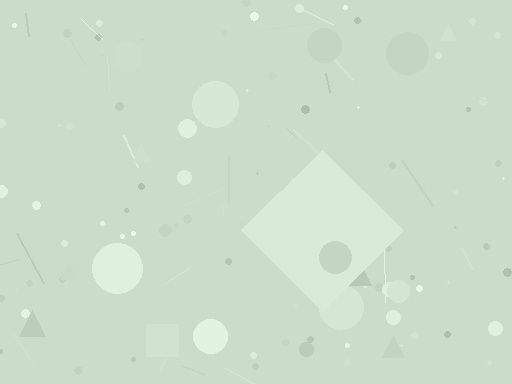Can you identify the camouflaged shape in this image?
The camouflaged shape is a diamond.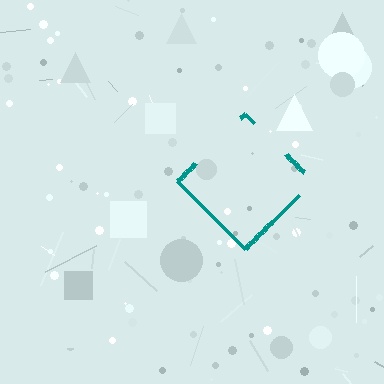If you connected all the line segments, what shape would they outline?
They would outline a diamond.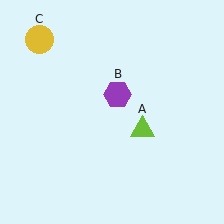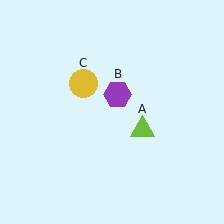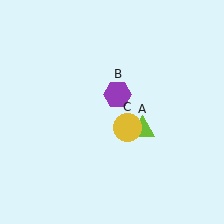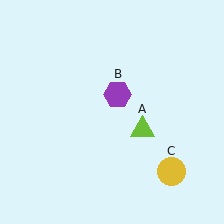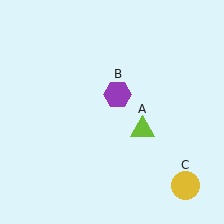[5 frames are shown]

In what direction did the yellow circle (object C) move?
The yellow circle (object C) moved down and to the right.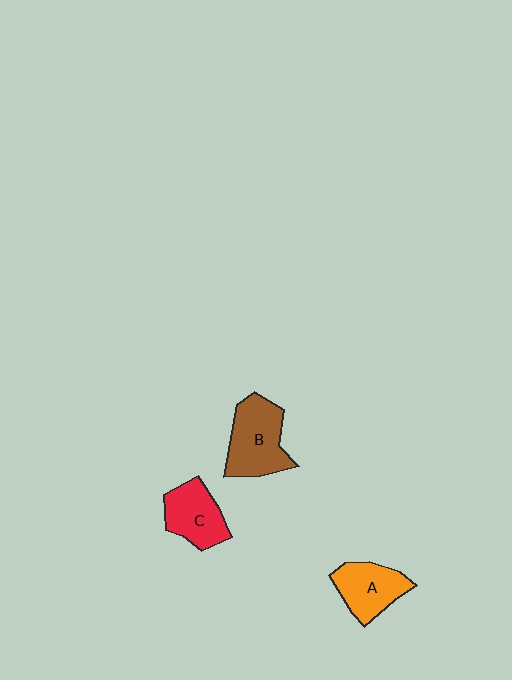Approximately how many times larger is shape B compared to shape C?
Approximately 1.3 times.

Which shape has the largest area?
Shape B (brown).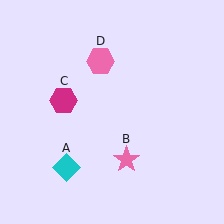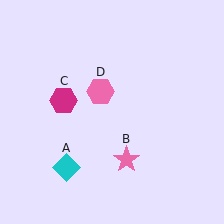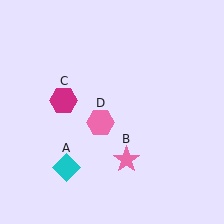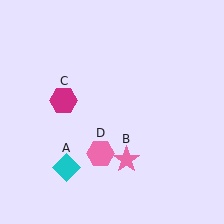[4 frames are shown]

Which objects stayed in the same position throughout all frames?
Cyan diamond (object A) and pink star (object B) and magenta hexagon (object C) remained stationary.